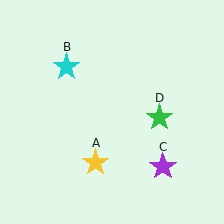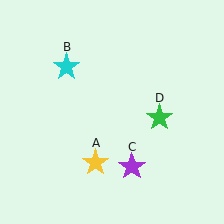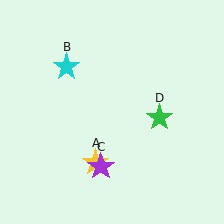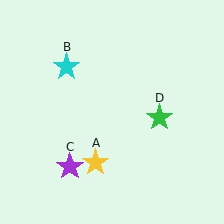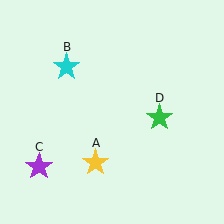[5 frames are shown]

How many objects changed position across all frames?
1 object changed position: purple star (object C).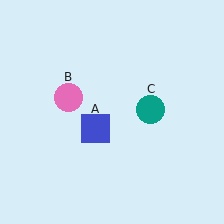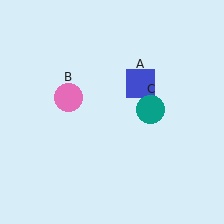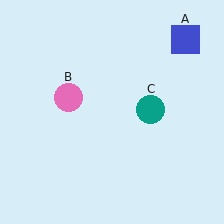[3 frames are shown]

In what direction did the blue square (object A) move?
The blue square (object A) moved up and to the right.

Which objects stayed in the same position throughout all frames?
Pink circle (object B) and teal circle (object C) remained stationary.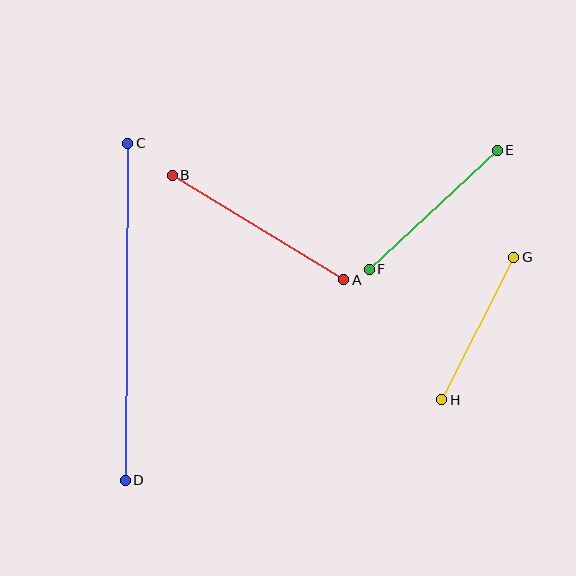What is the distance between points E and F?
The distance is approximately 175 pixels.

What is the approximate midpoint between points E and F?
The midpoint is at approximately (433, 210) pixels.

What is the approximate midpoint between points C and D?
The midpoint is at approximately (127, 312) pixels.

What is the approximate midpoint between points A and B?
The midpoint is at approximately (258, 228) pixels.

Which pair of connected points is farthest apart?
Points C and D are farthest apart.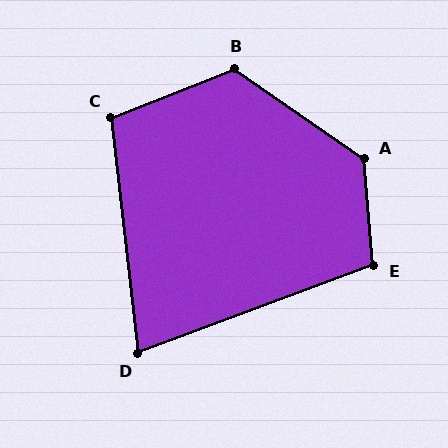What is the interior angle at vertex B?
Approximately 124 degrees (obtuse).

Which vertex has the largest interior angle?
A, at approximately 129 degrees.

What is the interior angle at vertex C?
Approximately 105 degrees (obtuse).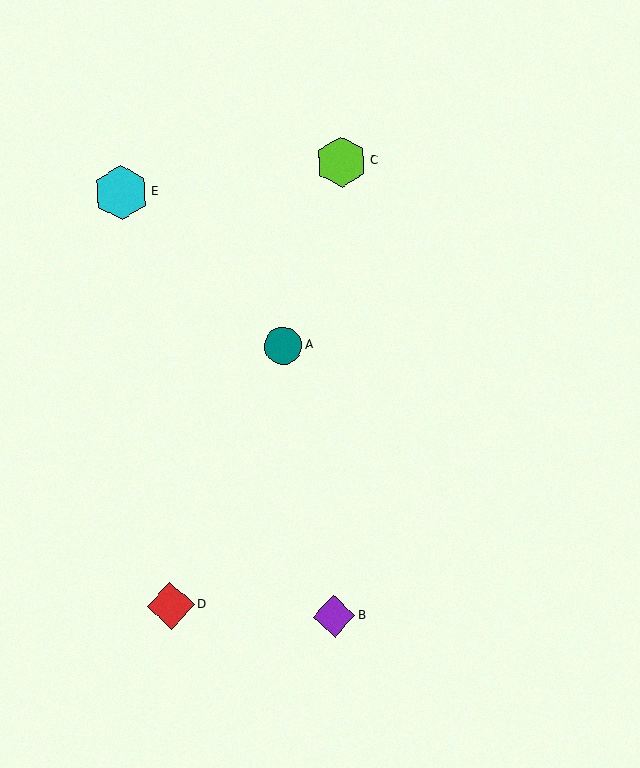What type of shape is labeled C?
Shape C is a lime hexagon.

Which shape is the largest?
The cyan hexagon (labeled E) is the largest.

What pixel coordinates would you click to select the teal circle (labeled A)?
Click at (283, 346) to select the teal circle A.